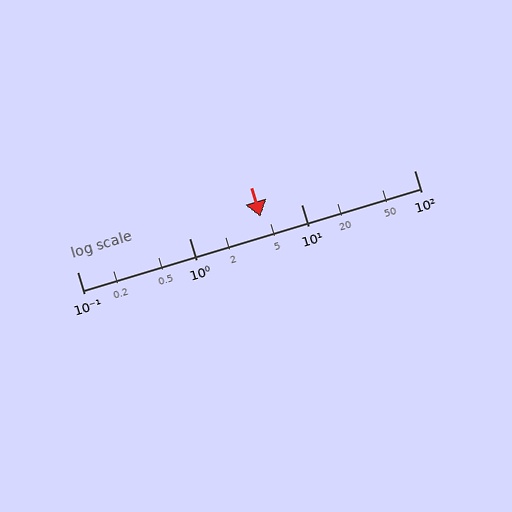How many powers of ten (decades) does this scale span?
The scale spans 3 decades, from 0.1 to 100.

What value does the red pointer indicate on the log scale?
The pointer indicates approximately 4.3.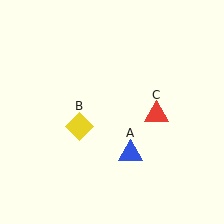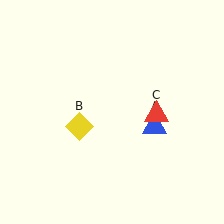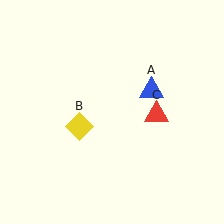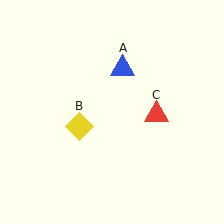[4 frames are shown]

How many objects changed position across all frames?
1 object changed position: blue triangle (object A).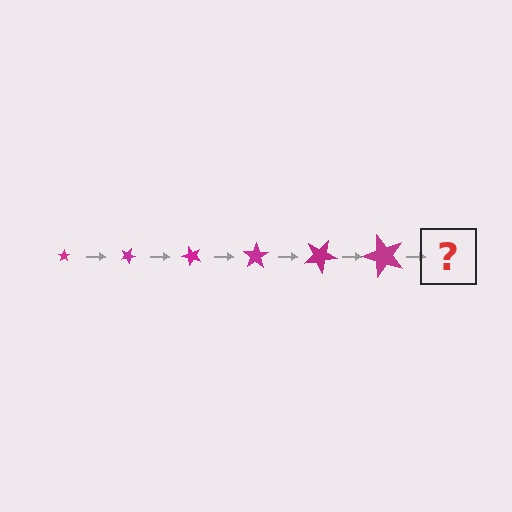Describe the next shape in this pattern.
It should be a star, larger than the previous one and rotated 150 degrees from the start.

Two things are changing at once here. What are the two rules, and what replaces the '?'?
The two rules are that the star grows larger each step and it rotates 25 degrees each step. The '?' should be a star, larger than the previous one and rotated 150 degrees from the start.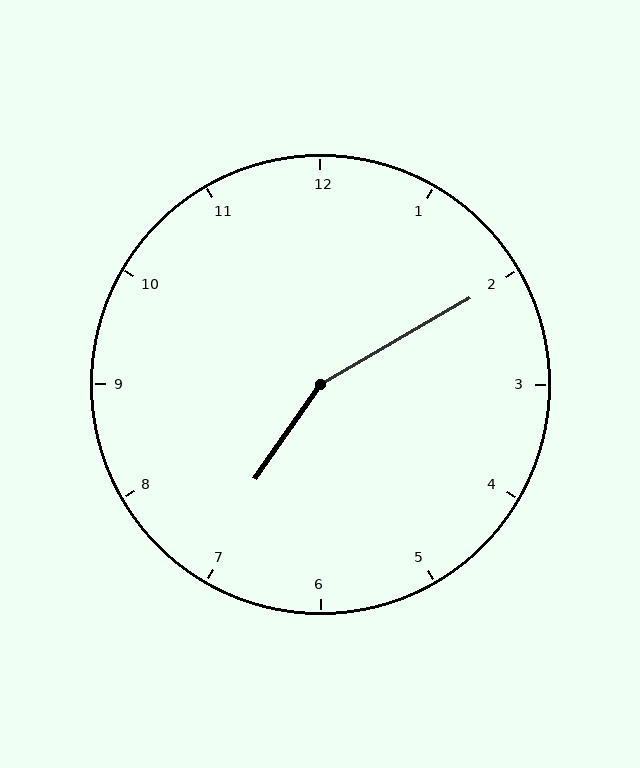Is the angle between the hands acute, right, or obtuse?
It is obtuse.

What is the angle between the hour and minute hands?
Approximately 155 degrees.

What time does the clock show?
7:10.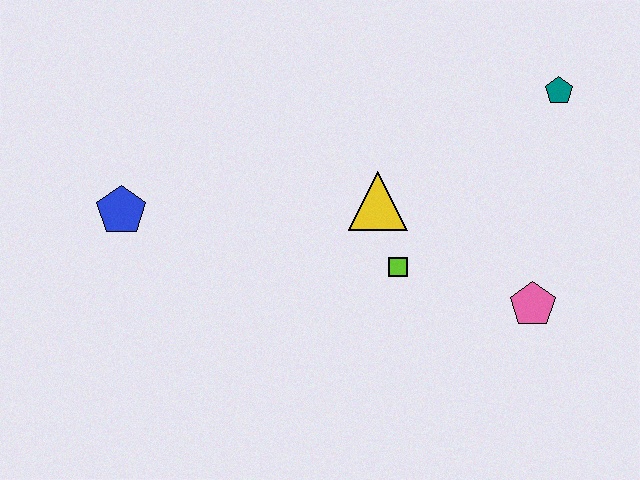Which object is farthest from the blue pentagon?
The teal pentagon is farthest from the blue pentagon.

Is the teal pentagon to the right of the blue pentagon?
Yes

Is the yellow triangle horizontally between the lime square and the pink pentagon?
No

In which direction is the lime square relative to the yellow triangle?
The lime square is below the yellow triangle.